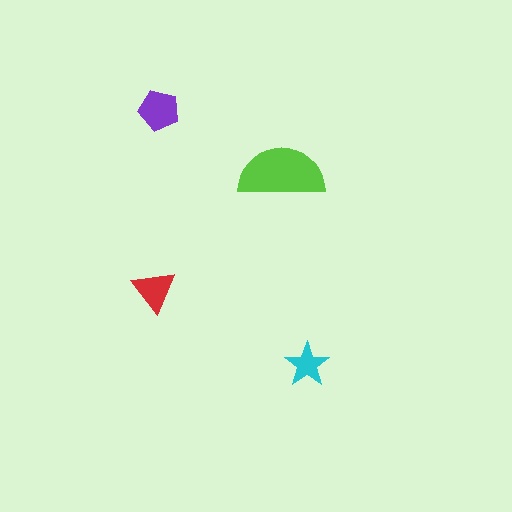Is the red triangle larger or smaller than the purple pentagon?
Smaller.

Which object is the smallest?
The cyan star.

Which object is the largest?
The lime semicircle.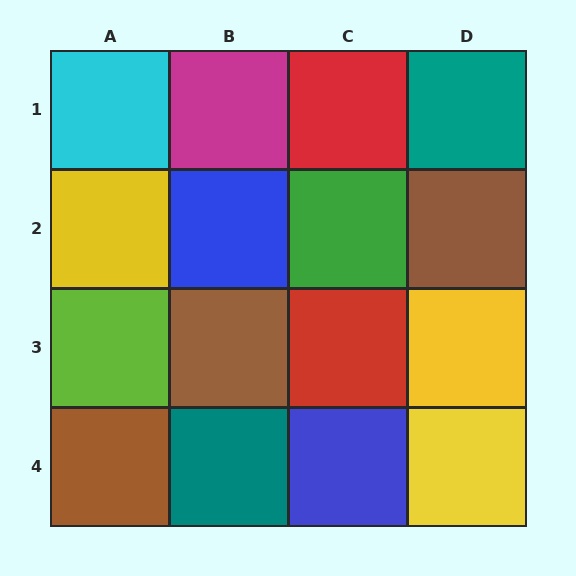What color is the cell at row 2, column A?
Yellow.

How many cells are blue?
2 cells are blue.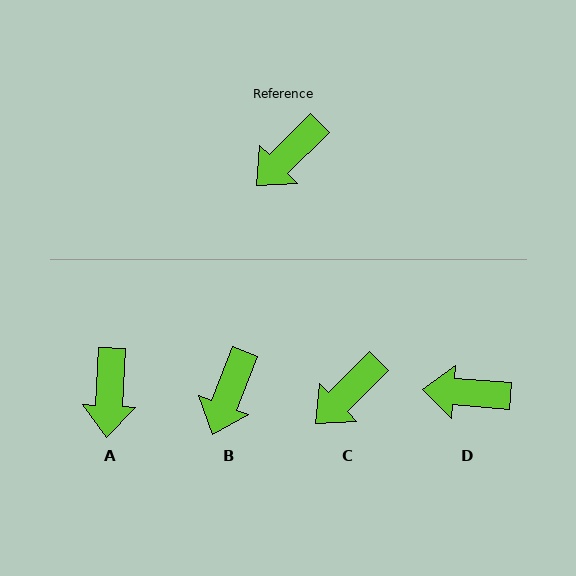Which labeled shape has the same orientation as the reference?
C.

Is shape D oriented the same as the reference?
No, it is off by about 49 degrees.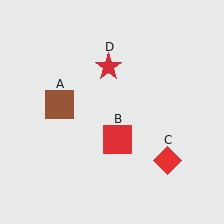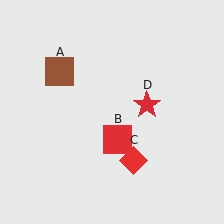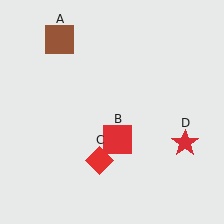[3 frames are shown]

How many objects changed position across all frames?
3 objects changed position: brown square (object A), red diamond (object C), red star (object D).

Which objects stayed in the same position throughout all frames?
Red square (object B) remained stationary.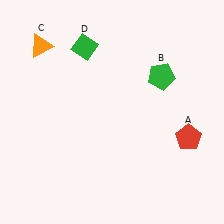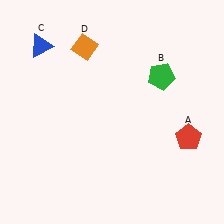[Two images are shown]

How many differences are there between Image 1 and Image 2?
There are 2 differences between the two images.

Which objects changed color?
C changed from orange to blue. D changed from green to orange.